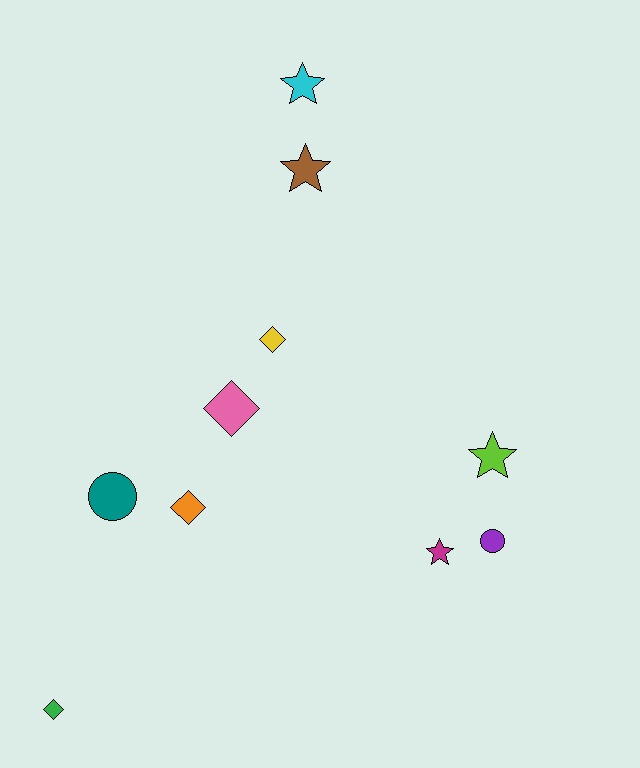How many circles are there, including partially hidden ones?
There are 2 circles.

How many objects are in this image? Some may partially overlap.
There are 10 objects.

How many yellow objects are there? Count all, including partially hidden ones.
There is 1 yellow object.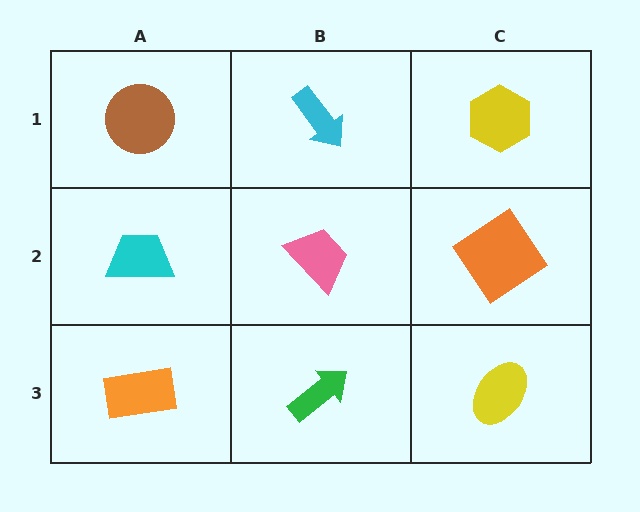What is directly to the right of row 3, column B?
A yellow ellipse.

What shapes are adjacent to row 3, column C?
An orange diamond (row 2, column C), a green arrow (row 3, column B).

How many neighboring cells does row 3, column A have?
2.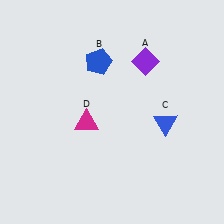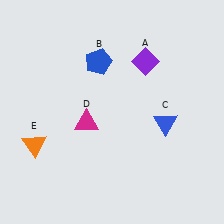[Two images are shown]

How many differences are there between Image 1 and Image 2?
There is 1 difference between the two images.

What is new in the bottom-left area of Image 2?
An orange triangle (E) was added in the bottom-left area of Image 2.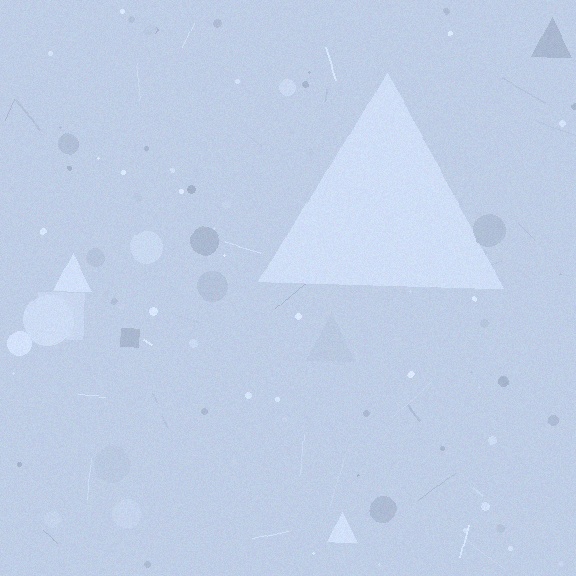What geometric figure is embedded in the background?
A triangle is embedded in the background.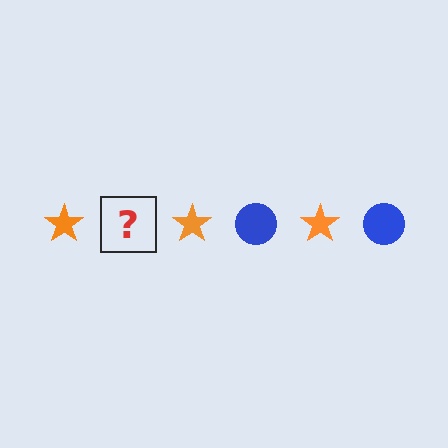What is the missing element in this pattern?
The missing element is a blue circle.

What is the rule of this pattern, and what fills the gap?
The rule is that the pattern alternates between orange star and blue circle. The gap should be filled with a blue circle.